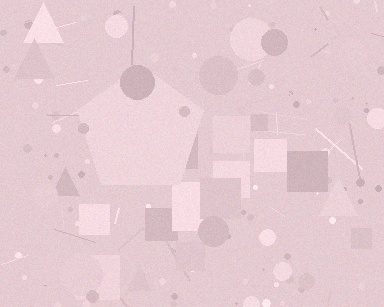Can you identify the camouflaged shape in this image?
The camouflaged shape is a pentagon.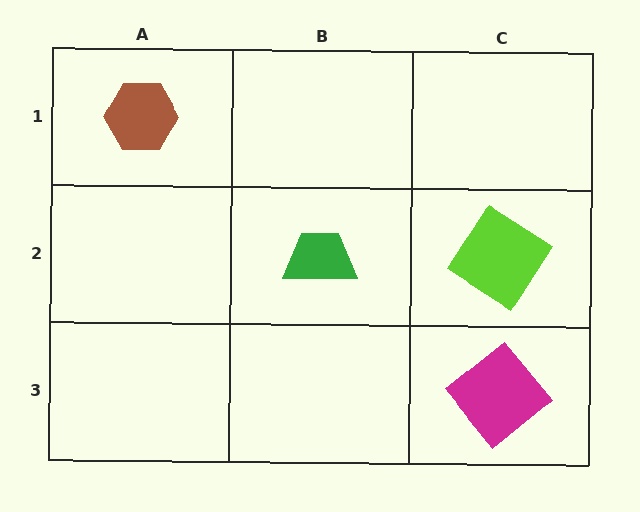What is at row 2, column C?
A lime diamond.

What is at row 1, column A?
A brown hexagon.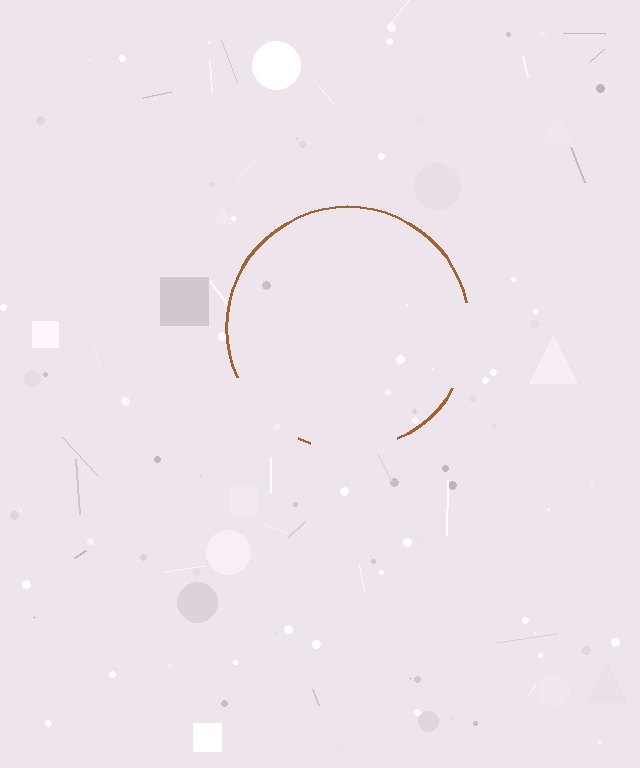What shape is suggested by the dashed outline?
The dashed outline suggests a circle.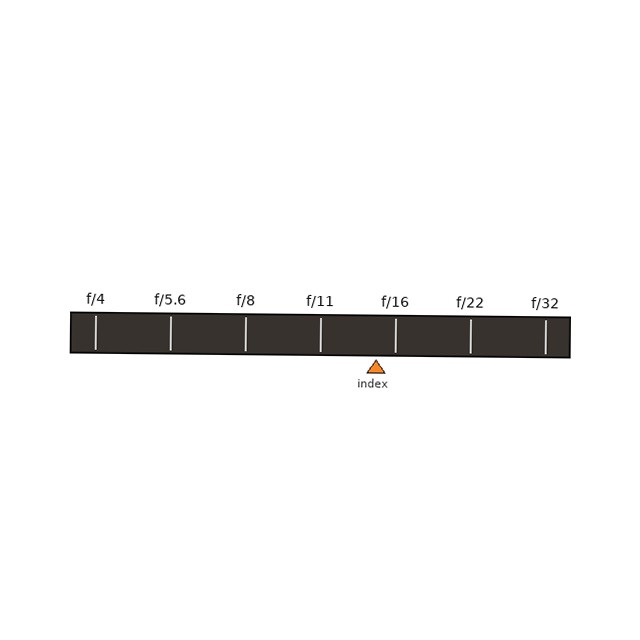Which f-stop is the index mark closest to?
The index mark is closest to f/16.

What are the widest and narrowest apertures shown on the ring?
The widest aperture shown is f/4 and the narrowest is f/32.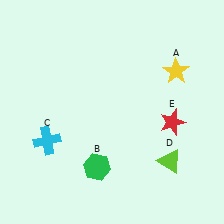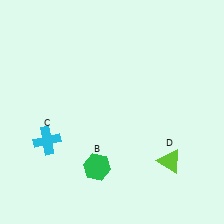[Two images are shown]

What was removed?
The red star (E), the yellow star (A) were removed in Image 2.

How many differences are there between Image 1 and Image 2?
There are 2 differences between the two images.